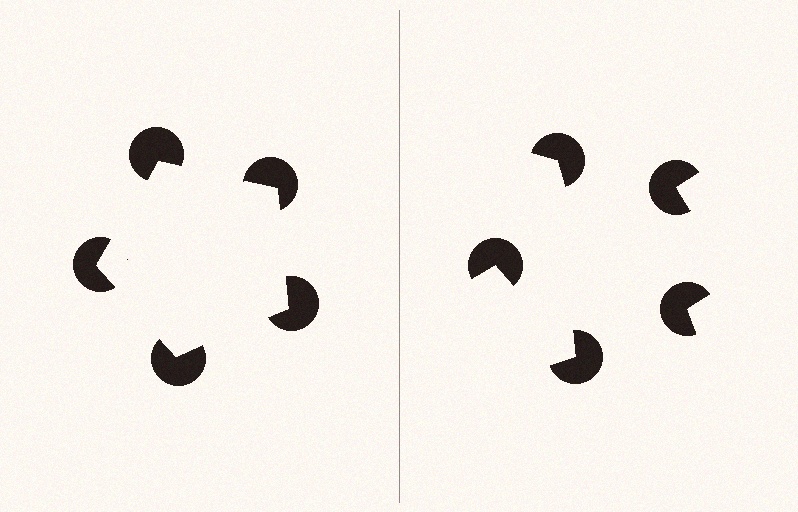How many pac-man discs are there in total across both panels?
10 — 5 on each side.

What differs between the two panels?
The pac-man discs are positioned identically on both sides; only the wedge orientations differ. On the left they align to a pentagon; on the right they are misaligned.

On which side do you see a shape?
An illusory pentagon appears on the left side. On the right side the wedge cuts are rotated, so no coherent shape forms.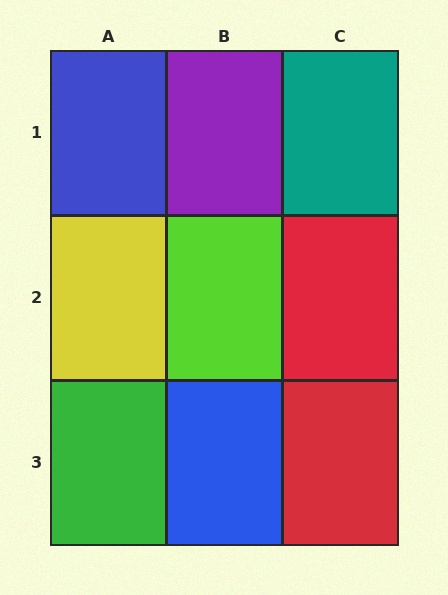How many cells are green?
1 cell is green.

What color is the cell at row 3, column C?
Red.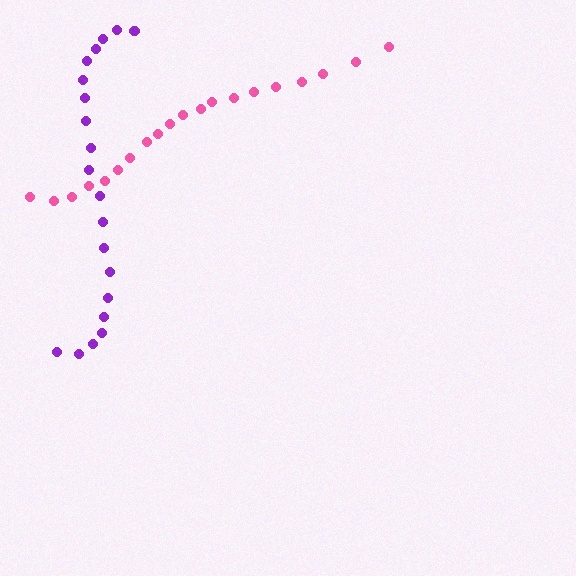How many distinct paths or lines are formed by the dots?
There are 2 distinct paths.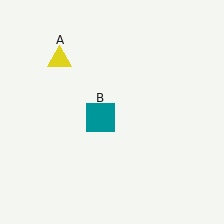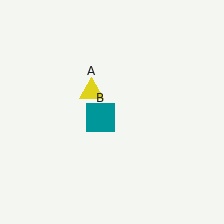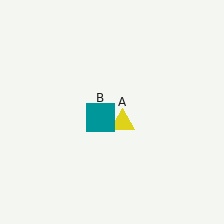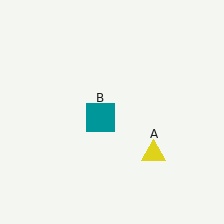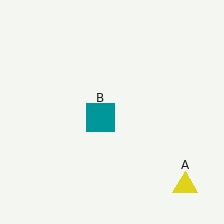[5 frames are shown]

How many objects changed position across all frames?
1 object changed position: yellow triangle (object A).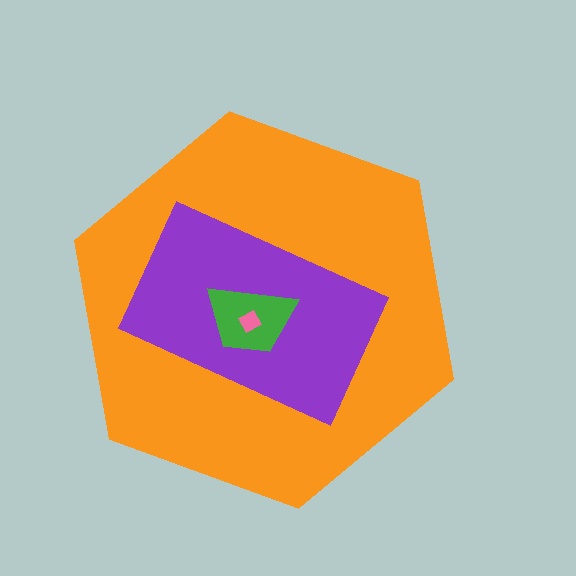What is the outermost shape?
The orange hexagon.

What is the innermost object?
The pink diamond.